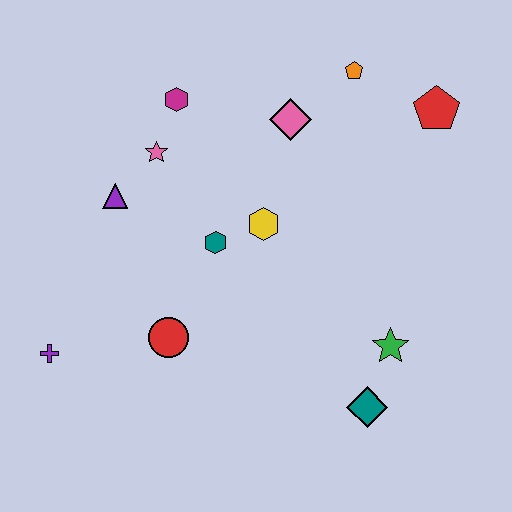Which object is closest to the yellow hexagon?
The teal hexagon is closest to the yellow hexagon.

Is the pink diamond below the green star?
No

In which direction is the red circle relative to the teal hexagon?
The red circle is below the teal hexagon.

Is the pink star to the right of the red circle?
No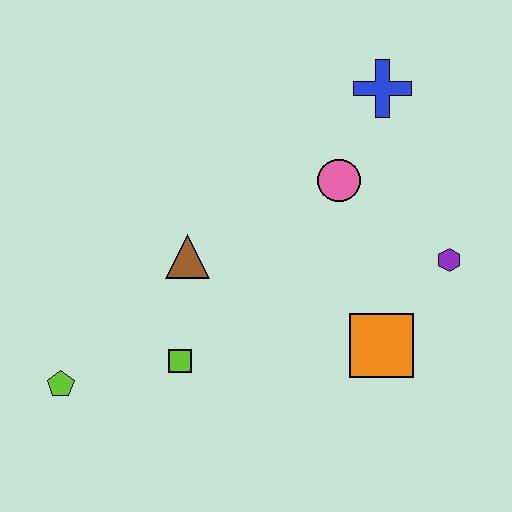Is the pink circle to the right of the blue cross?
No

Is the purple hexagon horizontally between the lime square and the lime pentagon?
No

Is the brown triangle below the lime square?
No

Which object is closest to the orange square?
The purple hexagon is closest to the orange square.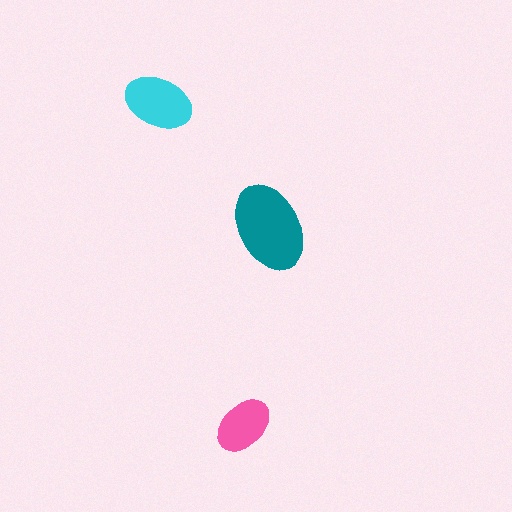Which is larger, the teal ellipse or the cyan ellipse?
The teal one.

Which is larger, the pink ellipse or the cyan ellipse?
The cyan one.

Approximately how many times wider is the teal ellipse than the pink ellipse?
About 1.5 times wider.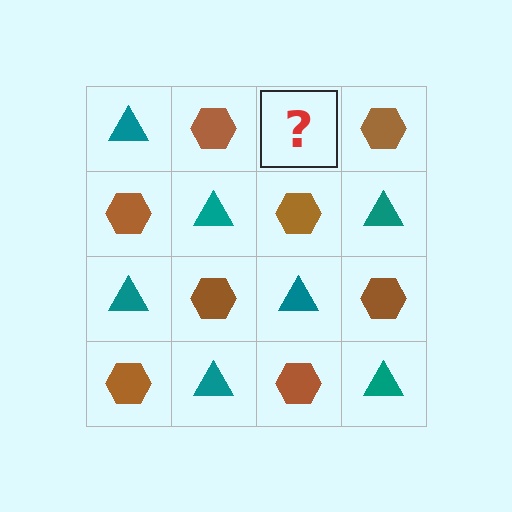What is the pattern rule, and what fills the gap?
The rule is that it alternates teal triangle and brown hexagon in a checkerboard pattern. The gap should be filled with a teal triangle.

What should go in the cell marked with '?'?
The missing cell should contain a teal triangle.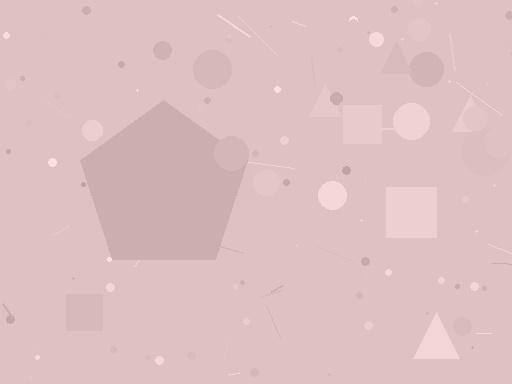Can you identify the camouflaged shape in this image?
The camouflaged shape is a pentagon.